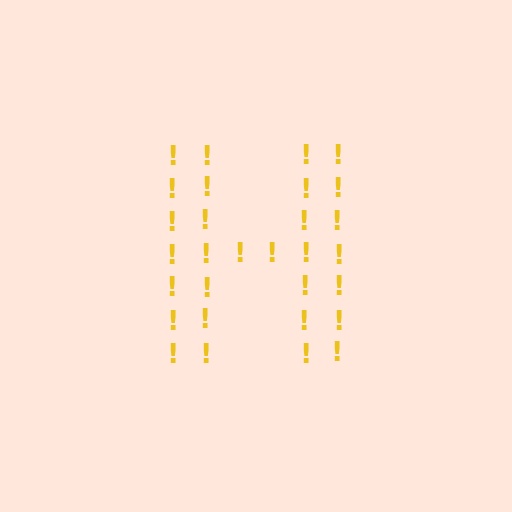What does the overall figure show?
The overall figure shows the letter H.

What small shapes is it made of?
It is made of small exclamation marks.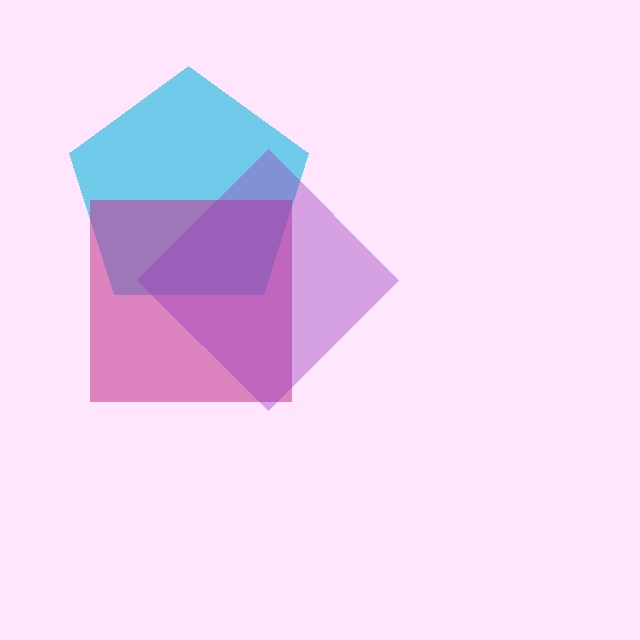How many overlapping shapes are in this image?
There are 3 overlapping shapes in the image.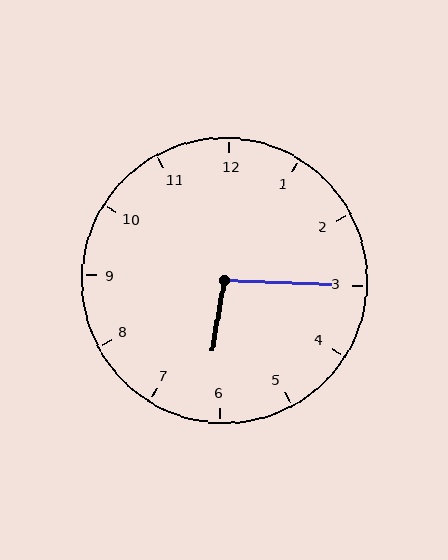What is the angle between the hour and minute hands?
Approximately 98 degrees.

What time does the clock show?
6:15.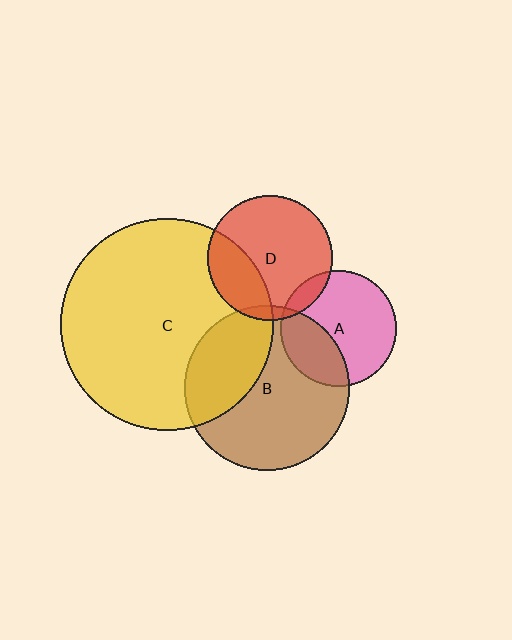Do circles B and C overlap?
Yes.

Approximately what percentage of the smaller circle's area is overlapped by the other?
Approximately 35%.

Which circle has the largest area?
Circle C (yellow).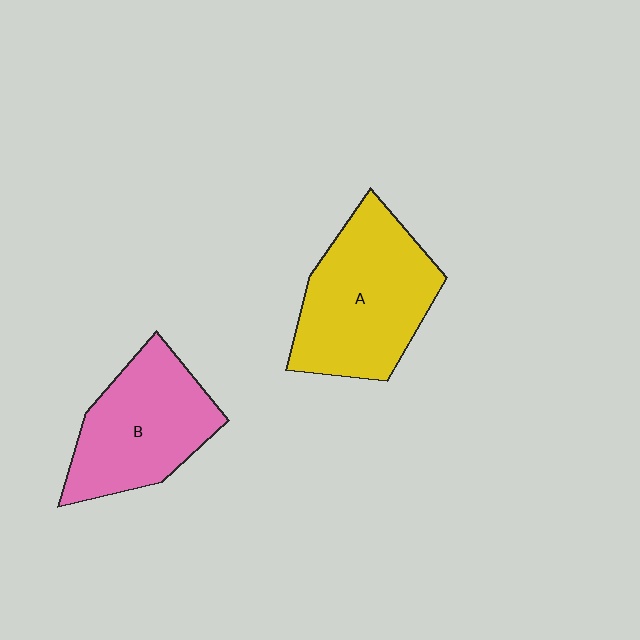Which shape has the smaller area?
Shape B (pink).